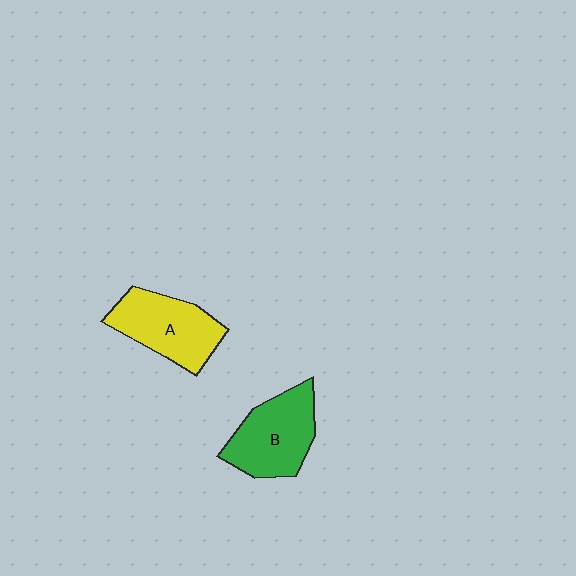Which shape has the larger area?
Shape B (green).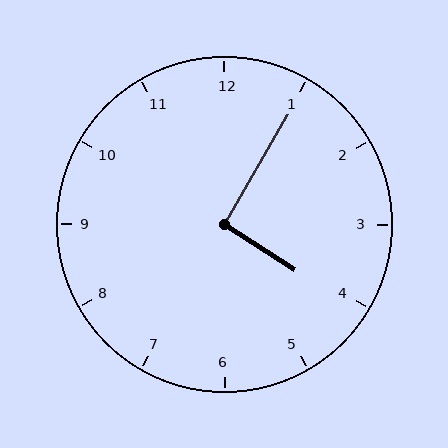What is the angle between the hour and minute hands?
Approximately 92 degrees.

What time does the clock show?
4:05.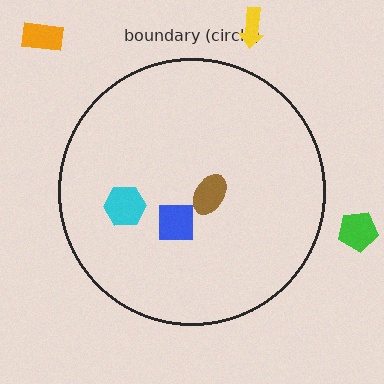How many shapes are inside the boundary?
3 inside, 3 outside.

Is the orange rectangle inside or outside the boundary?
Outside.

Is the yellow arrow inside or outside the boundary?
Outside.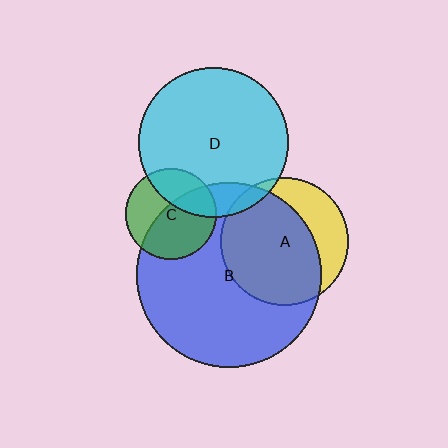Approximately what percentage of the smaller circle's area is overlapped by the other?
Approximately 55%.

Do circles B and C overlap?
Yes.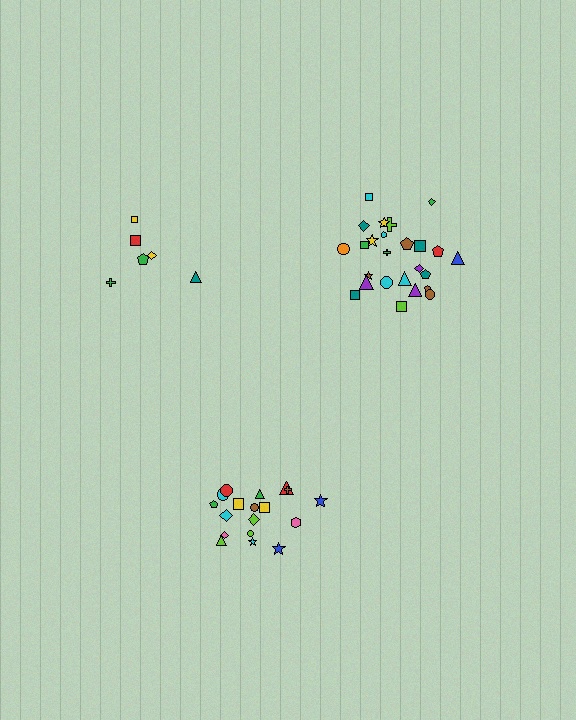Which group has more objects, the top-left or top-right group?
The top-right group.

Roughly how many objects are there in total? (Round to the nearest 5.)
Roughly 50 objects in total.